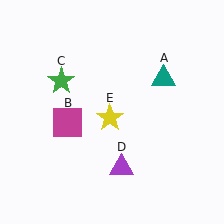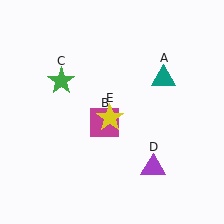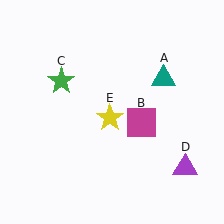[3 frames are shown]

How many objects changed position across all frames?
2 objects changed position: magenta square (object B), purple triangle (object D).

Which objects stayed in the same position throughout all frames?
Teal triangle (object A) and green star (object C) and yellow star (object E) remained stationary.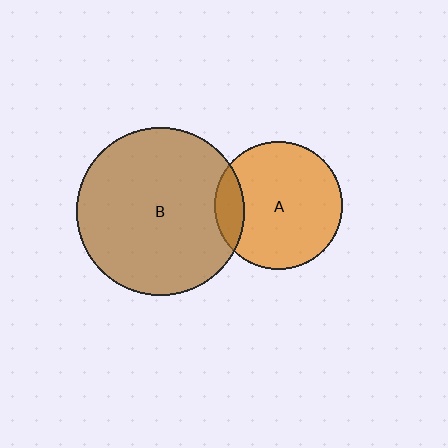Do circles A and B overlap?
Yes.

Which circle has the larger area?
Circle B (brown).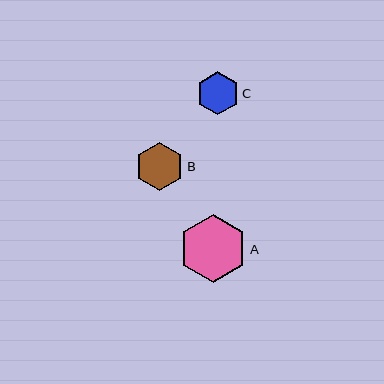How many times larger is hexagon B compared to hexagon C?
Hexagon B is approximately 1.1 times the size of hexagon C.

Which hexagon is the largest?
Hexagon A is the largest with a size of approximately 68 pixels.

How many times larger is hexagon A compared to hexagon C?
Hexagon A is approximately 1.6 times the size of hexagon C.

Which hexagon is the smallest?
Hexagon C is the smallest with a size of approximately 43 pixels.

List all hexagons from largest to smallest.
From largest to smallest: A, B, C.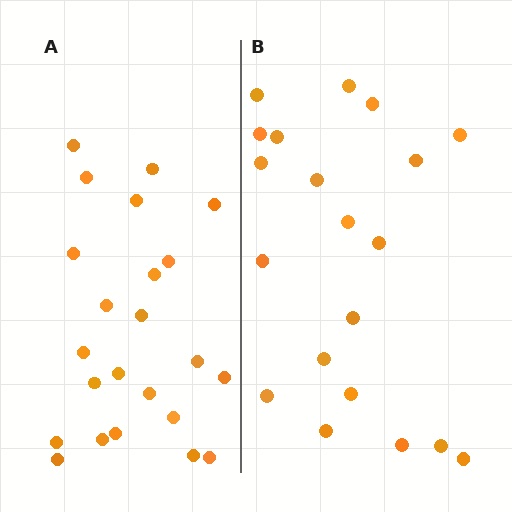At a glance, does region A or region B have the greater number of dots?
Region A (the left region) has more dots.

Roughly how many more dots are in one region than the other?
Region A has just a few more — roughly 2 or 3 more dots than region B.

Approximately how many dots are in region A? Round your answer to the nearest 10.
About 20 dots. (The exact count is 23, which rounds to 20.)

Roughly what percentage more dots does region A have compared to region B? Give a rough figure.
About 15% more.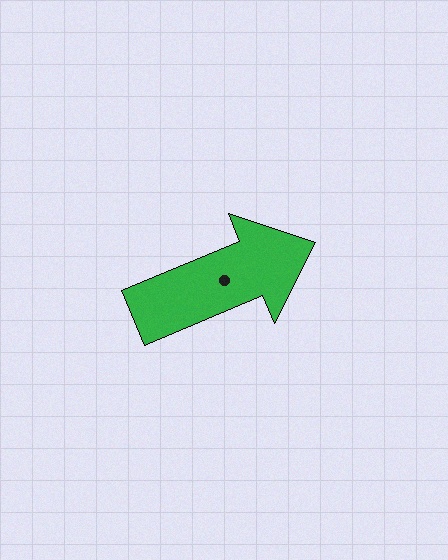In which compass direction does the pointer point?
Northeast.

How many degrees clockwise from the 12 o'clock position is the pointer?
Approximately 67 degrees.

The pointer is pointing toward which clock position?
Roughly 2 o'clock.